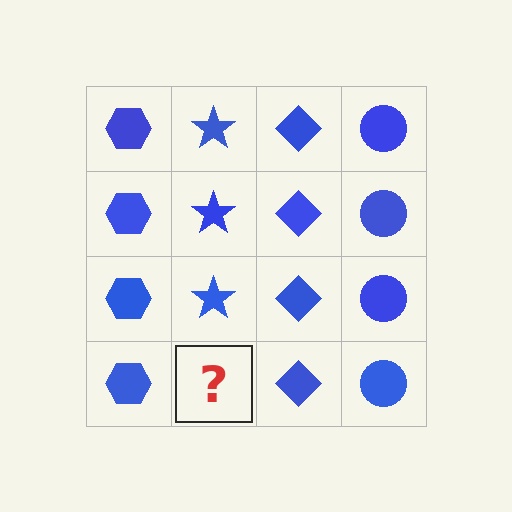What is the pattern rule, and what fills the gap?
The rule is that each column has a consistent shape. The gap should be filled with a blue star.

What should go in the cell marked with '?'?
The missing cell should contain a blue star.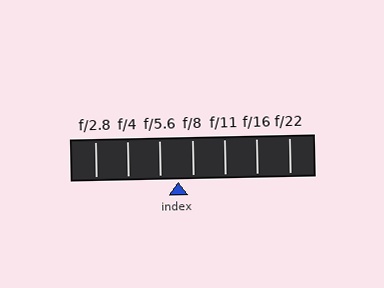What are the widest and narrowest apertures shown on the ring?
The widest aperture shown is f/2.8 and the narrowest is f/22.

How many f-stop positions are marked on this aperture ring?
There are 7 f-stop positions marked.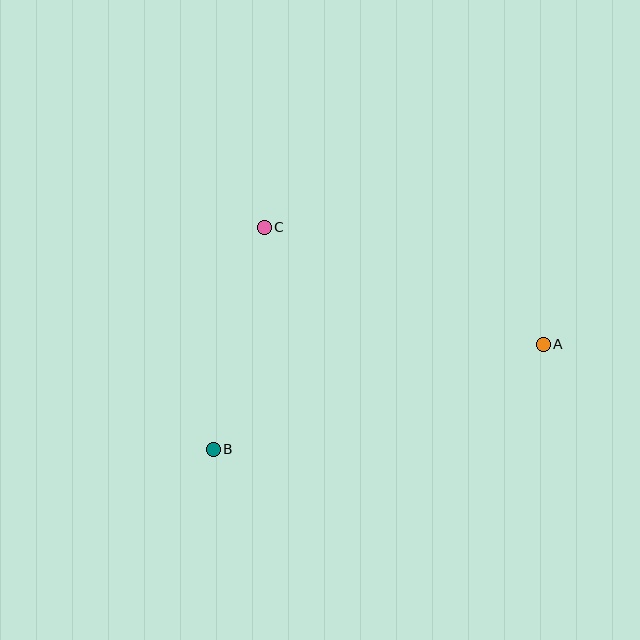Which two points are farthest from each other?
Points A and B are farthest from each other.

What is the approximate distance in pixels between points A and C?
The distance between A and C is approximately 302 pixels.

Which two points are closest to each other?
Points B and C are closest to each other.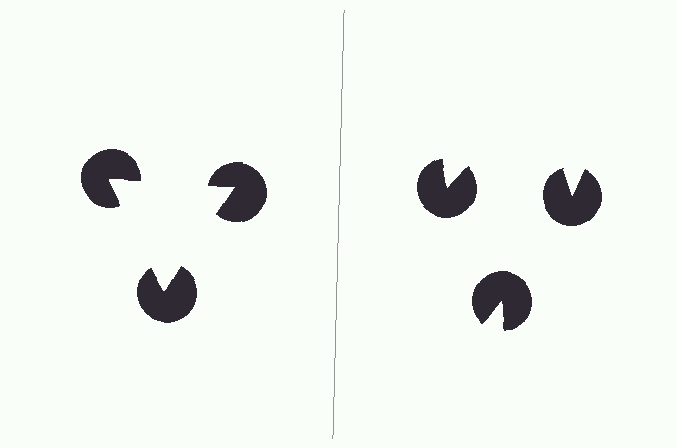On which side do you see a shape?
An illusory triangle appears on the left side. On the right side the wedge cuts are rotated, so no coherent shape forms.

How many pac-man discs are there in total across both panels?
6 — 3 on each side.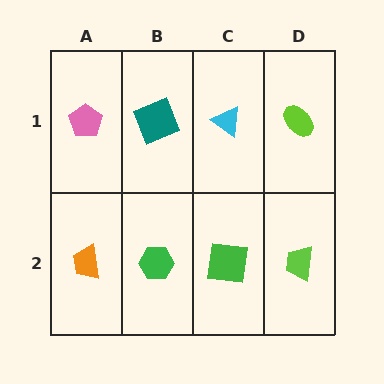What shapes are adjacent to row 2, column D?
A lime ellipse (row 1, column D), a green square (row 2, column C).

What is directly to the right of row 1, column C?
A lime ellipse.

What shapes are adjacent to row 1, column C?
A green square (row 2, column C), a teal square (row 1, column B), a lime ellipse (row 1, column D).